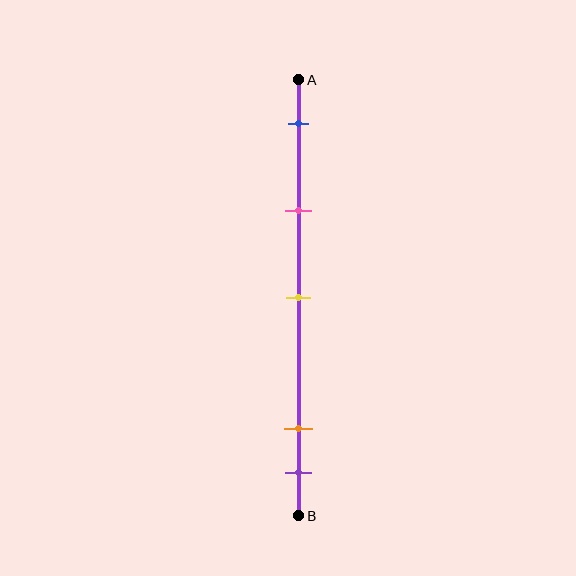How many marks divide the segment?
There are 5 marks dividing the segment.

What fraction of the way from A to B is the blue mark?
The blue mark is approximately 10% (0.1) of the way from A to B.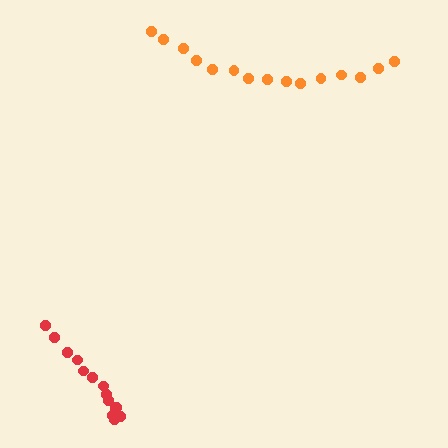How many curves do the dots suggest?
There are 2 distinct paths.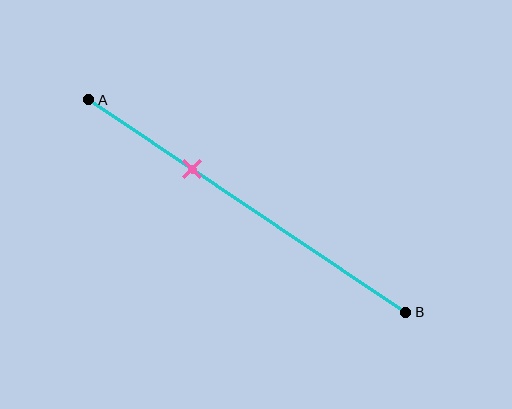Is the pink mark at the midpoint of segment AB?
No, the mark is at about 35% from A, not at the 50% midpoint.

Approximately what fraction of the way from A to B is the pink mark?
The pink mark is approximately 35% of the way from A to B.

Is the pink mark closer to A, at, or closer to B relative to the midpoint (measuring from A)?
The pink mark is closer to point A than the midpoint of segment AB.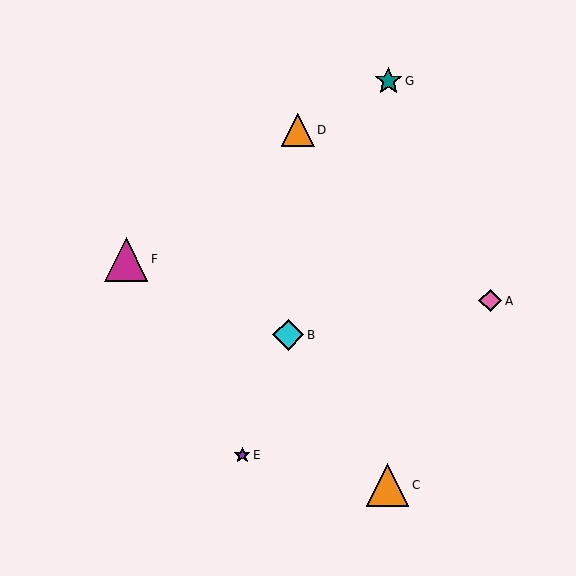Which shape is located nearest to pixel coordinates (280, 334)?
The cyan diamond (labeled B) at (288, 335) is nearest to that location.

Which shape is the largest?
The magenta triangle (labeled F) is the largest.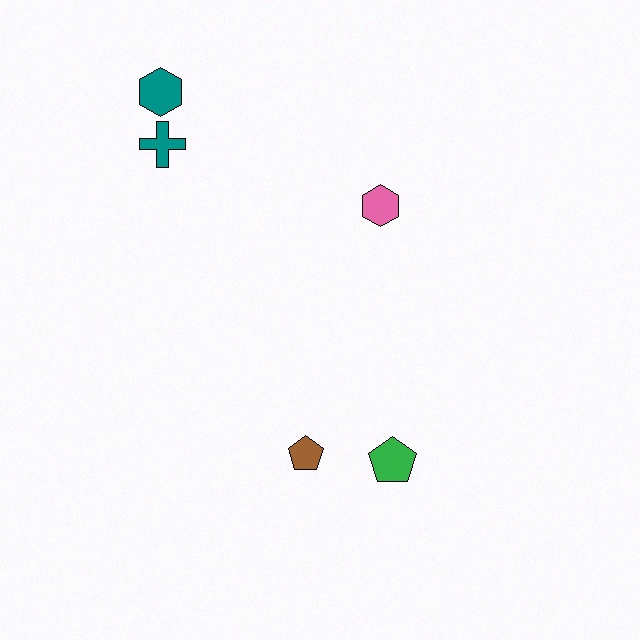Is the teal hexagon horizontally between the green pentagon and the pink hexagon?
No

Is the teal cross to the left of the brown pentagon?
Yes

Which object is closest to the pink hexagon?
The teal cross is closest to the pink hexagon.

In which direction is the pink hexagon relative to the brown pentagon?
The pink hexagon is above the brown pentagon.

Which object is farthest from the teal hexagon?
The green pentagon is farthest from the teal hexagon.